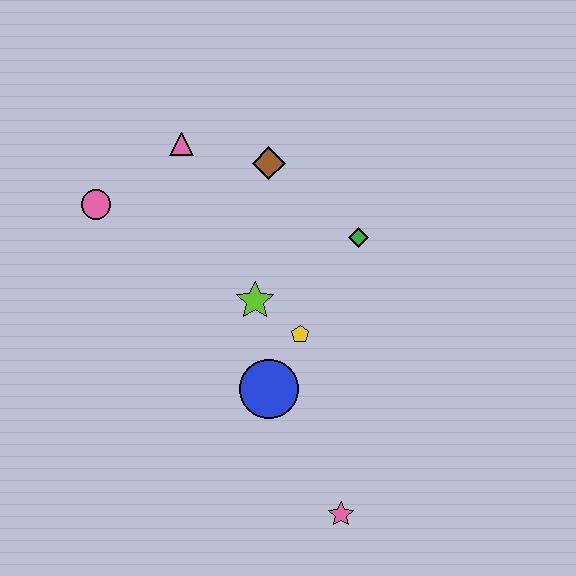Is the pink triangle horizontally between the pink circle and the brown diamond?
Yes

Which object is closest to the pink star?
The blue circle is closest to the pink star.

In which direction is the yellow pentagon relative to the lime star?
The yellow pentagon is to the right of the lime star.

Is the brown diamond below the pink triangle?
Yes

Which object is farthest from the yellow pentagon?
The pink circle is farthest from the yellow pentagon.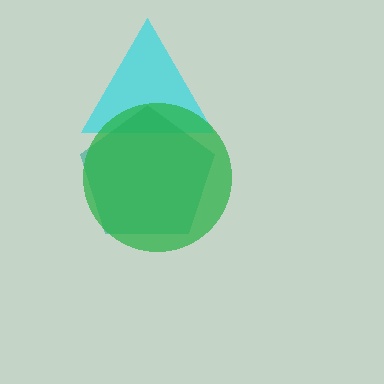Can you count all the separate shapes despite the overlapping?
Yes, there are 3 separate shapes.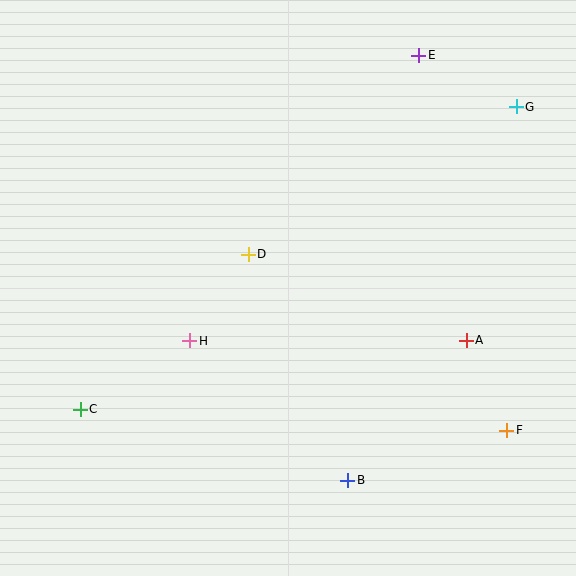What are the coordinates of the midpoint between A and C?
The midpoint between A and C is at (273, 375).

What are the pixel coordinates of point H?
Point H is at (190, 341).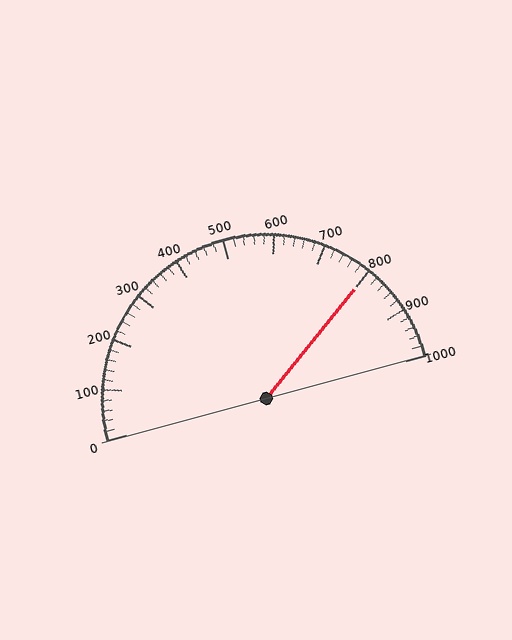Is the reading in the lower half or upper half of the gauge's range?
The reading is in the upper half of the range (0 to 1000).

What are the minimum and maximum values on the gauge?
The gauge ranges from 0 to 1000.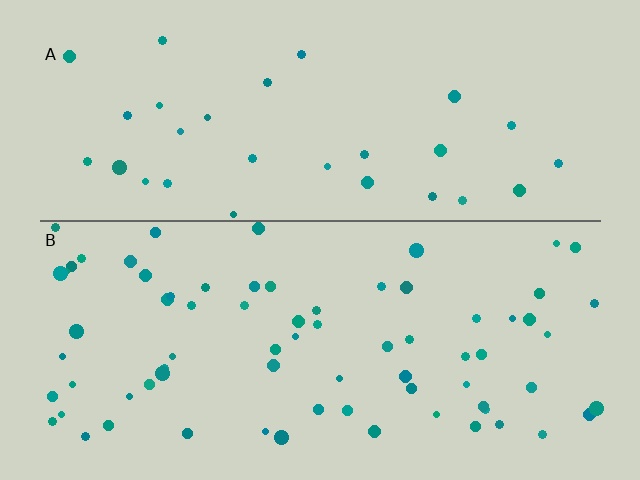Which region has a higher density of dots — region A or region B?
B (the bottom).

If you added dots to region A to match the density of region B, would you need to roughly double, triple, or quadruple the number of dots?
Approximately double.